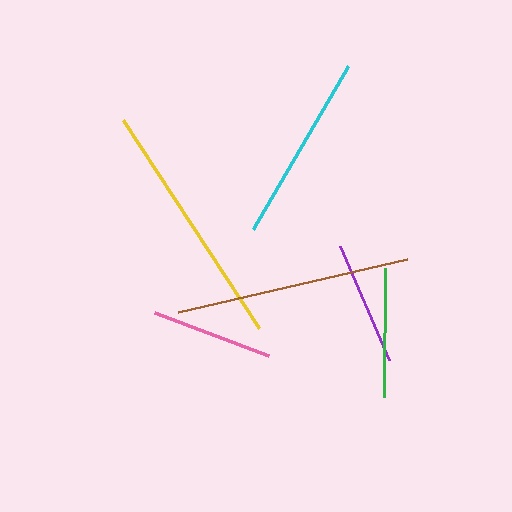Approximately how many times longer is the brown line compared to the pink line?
The brown line is approximately 1.9 times the length of the pink line.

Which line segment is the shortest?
The pink line is the shortest at approximately 122 pixels.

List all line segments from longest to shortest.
From longest to shortest: yellow, brown, cyan, green, purple, pink.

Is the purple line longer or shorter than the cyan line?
The cyan line is longer than the purple line.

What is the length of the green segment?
The green segment is approximately 129 pixels long.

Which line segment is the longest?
The yellow line is the longest at approximately 248 pixels.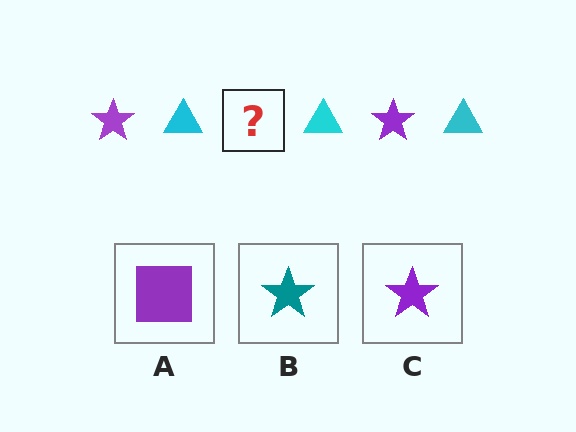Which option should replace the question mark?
Option C.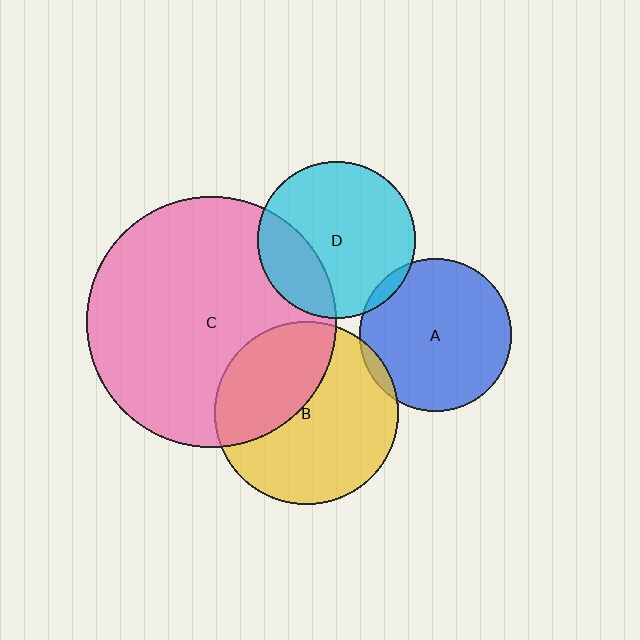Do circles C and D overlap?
Yes.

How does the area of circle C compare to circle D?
Approximately 2.5 times.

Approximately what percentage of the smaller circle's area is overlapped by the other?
Approximately 25%.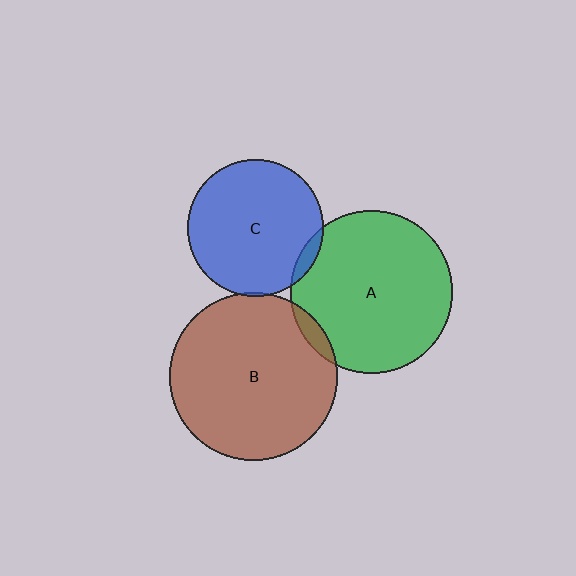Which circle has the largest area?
Circle B (brown).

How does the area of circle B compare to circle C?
Approximately 1.5 times.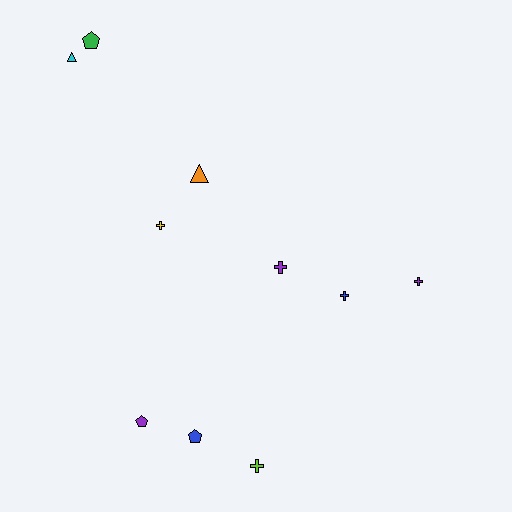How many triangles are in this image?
There are 2 triangles.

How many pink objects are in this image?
There are no pink objects.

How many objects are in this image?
There are 10 objects.